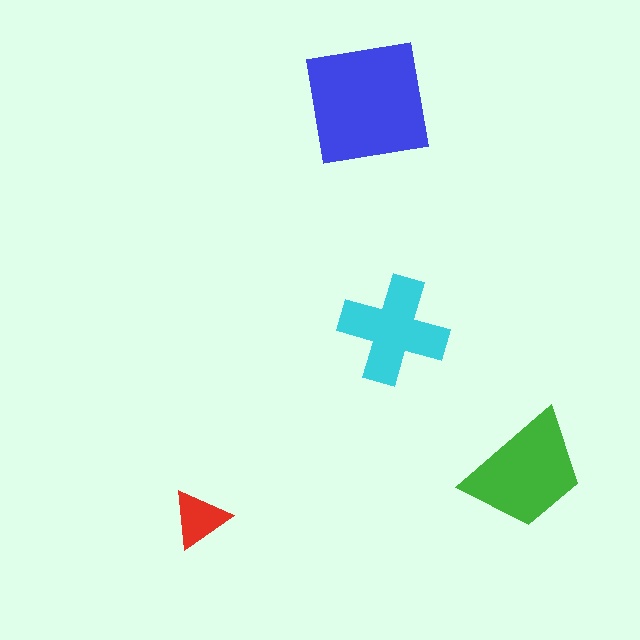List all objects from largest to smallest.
The blue square, the green trapezoid, the cyan cross, the red triangle.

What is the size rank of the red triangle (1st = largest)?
4th.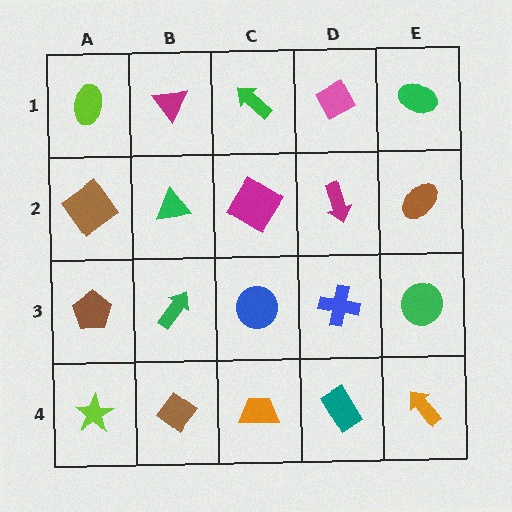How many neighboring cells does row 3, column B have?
4.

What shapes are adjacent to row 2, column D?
A pink diamond (row 1, column D), a blue cross (row 3, column D), a magenta diamond (row 2, column C), a brown ellipse (row 2, column E).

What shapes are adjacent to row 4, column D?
A blue cross (row 3, column D), an orange trapezoid (row 4, column C), an orange arrow (row 4, column E).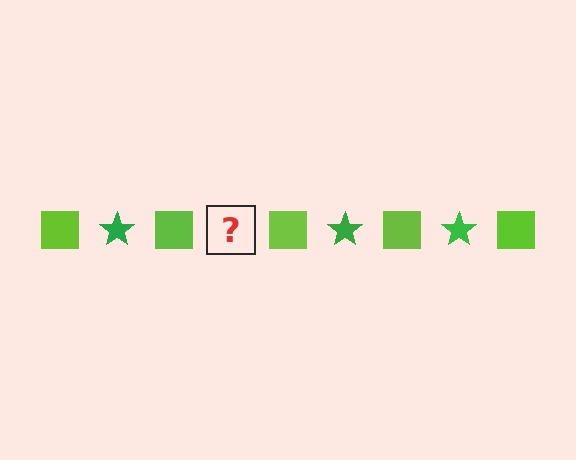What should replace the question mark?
The question mark should be replaced with a green star.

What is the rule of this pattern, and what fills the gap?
The rule is that the pattern alternates between lime square and green star. The gap should be filled with a green star.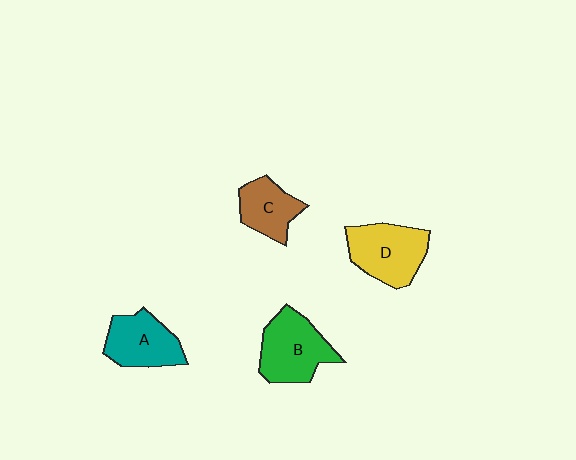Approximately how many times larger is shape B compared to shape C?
Approximately 1.5 times.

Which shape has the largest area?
Shape B (green).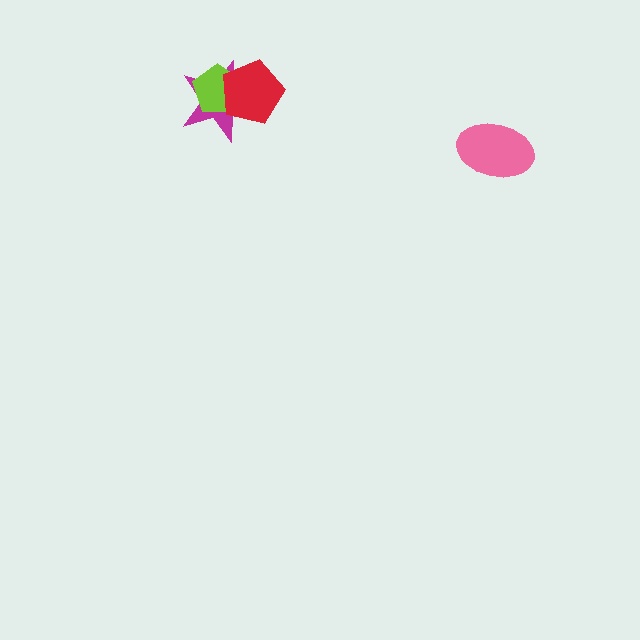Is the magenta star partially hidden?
Yes, it is partially covered by another shape.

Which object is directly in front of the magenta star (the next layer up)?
The lime pentagon is directly in front of the magenta star.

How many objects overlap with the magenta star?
2 objects overlap with the magenta star.